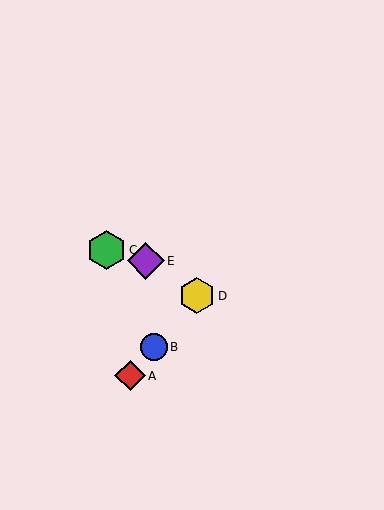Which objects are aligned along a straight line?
Objects A, B, D are aligned along a straight line.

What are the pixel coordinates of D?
Object D is at (197, 296).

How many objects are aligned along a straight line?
3 objects (A, B, D) are aligned along a straight line.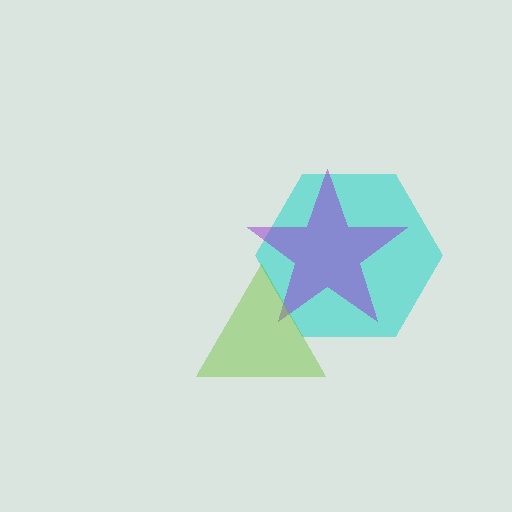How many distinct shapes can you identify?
There are 3 distinct shapes: a cyan hexagon, a purple star, a lime triangle.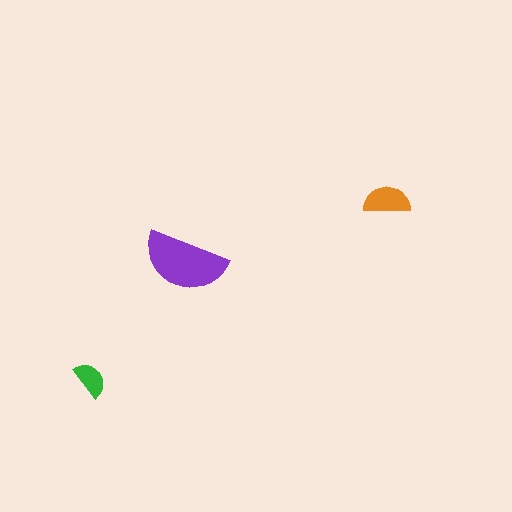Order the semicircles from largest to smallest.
the purple one, the orange one, the green one.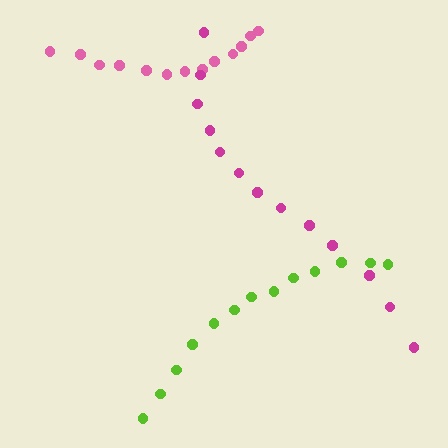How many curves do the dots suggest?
There are 3 distinct paths.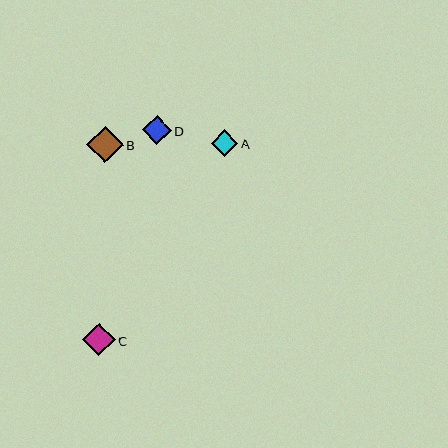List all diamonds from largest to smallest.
From largest to smallest: B, C, D, A.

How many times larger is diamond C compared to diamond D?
Diamond C is approximately 1.1 times the size of diamond D.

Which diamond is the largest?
Diamond B is the largest with a size of approximately 36 pixels.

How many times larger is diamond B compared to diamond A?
Diamond B is approximately 1.4 times the size of diamond A.